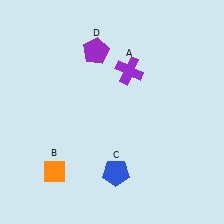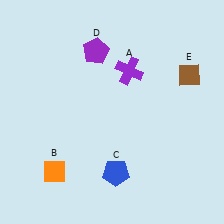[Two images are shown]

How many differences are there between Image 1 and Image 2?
There is 1 difference between the two images.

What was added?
A brown diamond (E) was added in Image 2.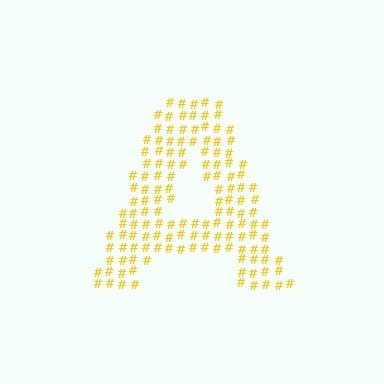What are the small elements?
The small elements are hash symbols.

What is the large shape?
The large shape is the letter A.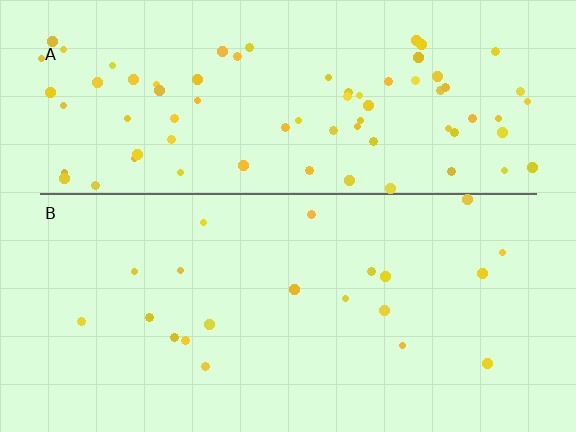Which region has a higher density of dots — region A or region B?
A (the top).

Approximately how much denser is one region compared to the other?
Approximately 3.8× — region A over region B.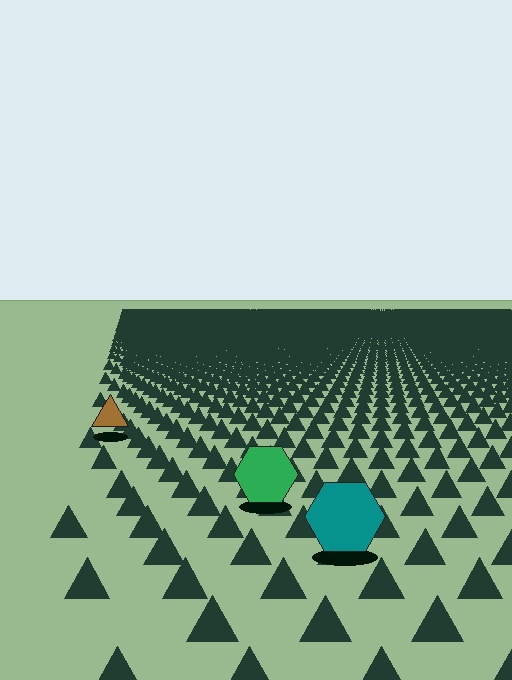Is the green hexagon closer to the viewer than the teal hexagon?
No. The teal hexagon is closer — you can tell from the texture gradient: the ground texture is coarser near it.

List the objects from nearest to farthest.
From nearest to farthest: the teal hexagon, the green hexagon, the brown triangle.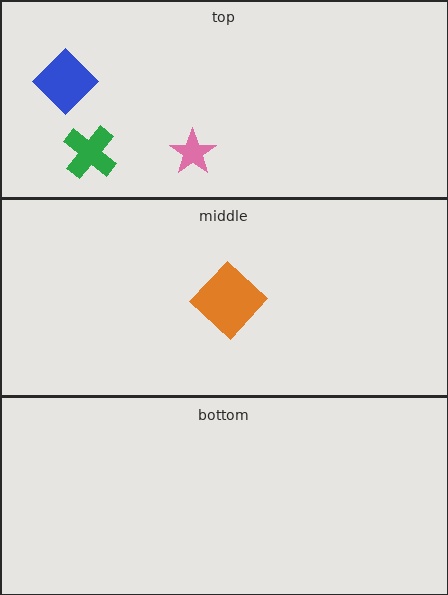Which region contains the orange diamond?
The middle region.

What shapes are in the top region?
The blue diamond, the pink star, the green cross.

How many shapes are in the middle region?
1.